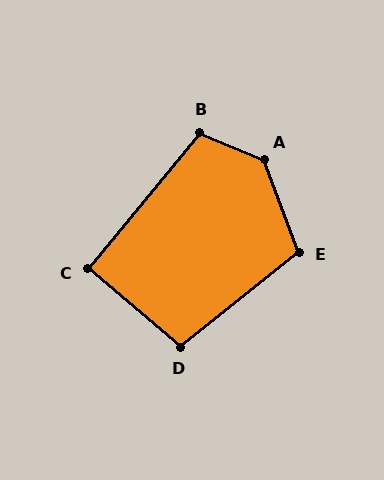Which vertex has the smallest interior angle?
C, at approximately 91 degrees.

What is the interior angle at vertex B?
Approximately 107 degrees (obtuse).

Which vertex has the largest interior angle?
A, at approximately 134 degrees.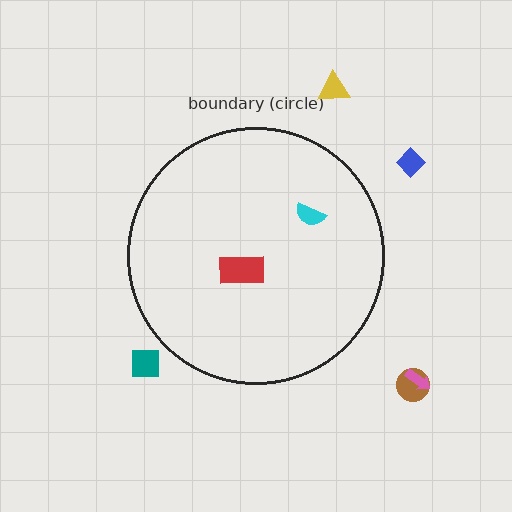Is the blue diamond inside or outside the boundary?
Outside.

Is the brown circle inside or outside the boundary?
Outside.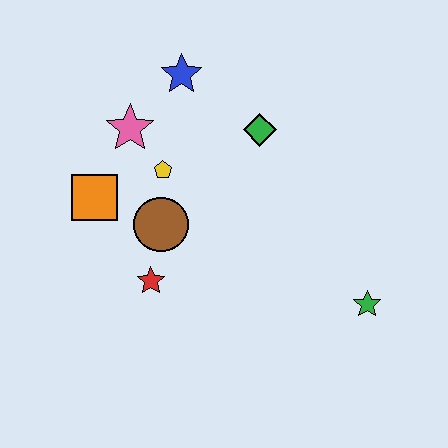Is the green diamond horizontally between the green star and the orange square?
Yes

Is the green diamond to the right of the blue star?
Yes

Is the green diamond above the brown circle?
Yes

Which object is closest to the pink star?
The yellow pentagon is closest to the pink star.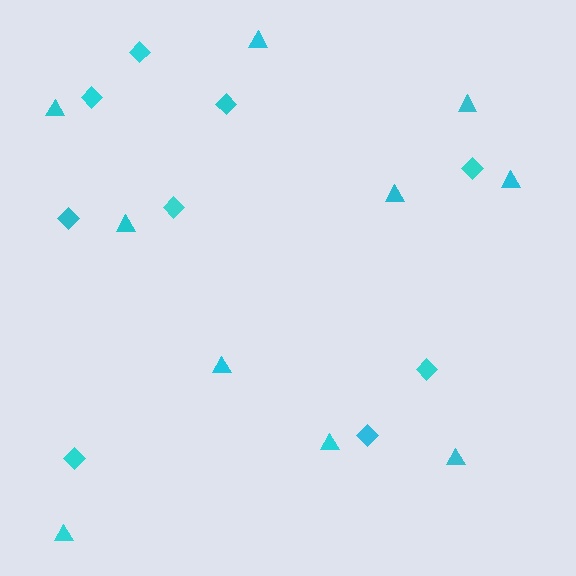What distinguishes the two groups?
There are 2 groups: one group of triangles (10) and one group of diamonds (9).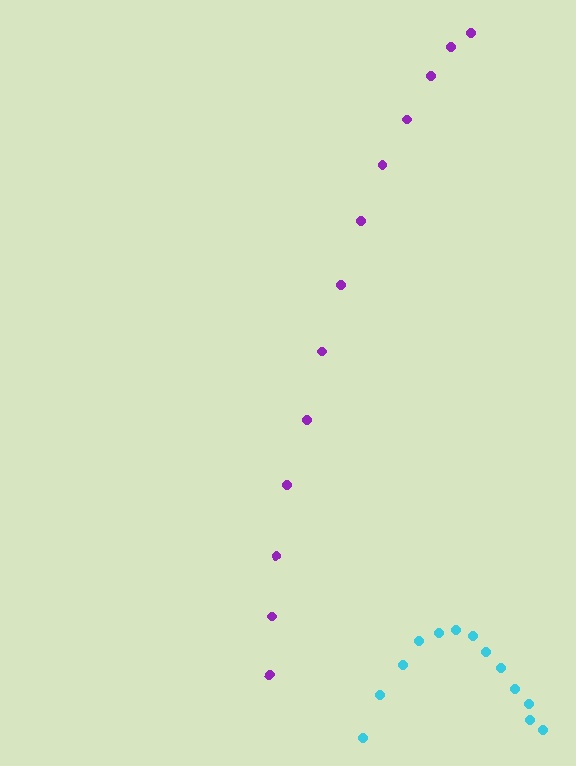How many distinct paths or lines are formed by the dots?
There are 2 distinct paths.